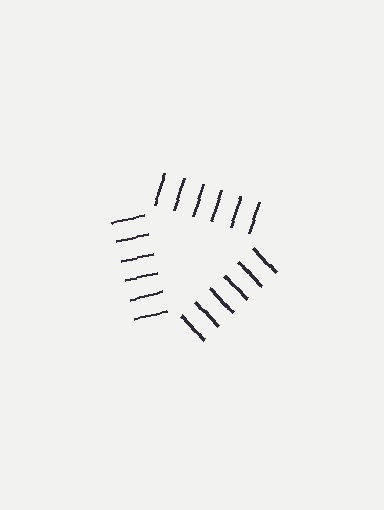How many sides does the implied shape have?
3 sides — the line-ends trace a triangle.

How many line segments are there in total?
18 — 6 along each of the 3 edges.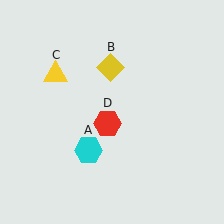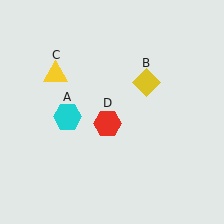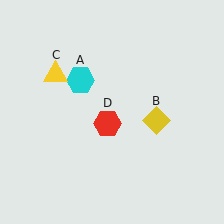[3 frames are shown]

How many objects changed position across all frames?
2 objects changed position: cyan hexagon (object A), yellow diamond (object B).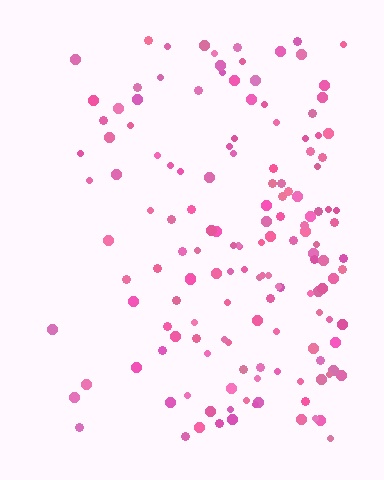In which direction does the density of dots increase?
From left to right, with the right side densest.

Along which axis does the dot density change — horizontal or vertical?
Horizontal.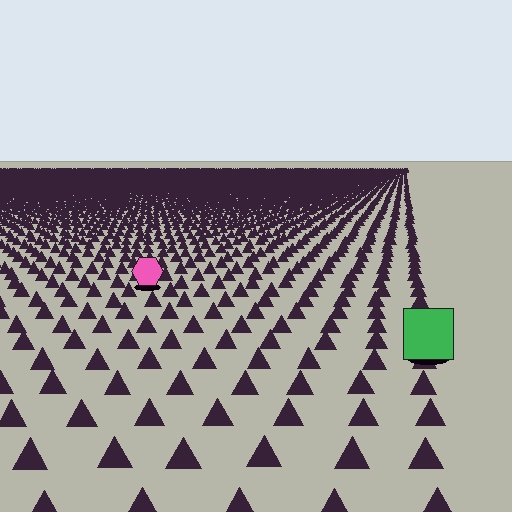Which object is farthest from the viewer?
The pink hexagon is farthest from the viewer. It appears smaller and the ground texture around it is denser.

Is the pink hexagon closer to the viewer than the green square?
No. The green square is closer — you can tell from the texture gradient: the ground texture is coarser near it.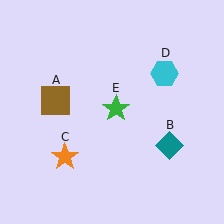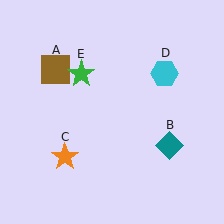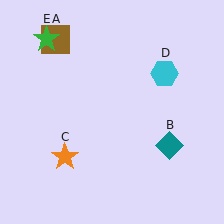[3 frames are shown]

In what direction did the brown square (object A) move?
The brown square (object A) moved up.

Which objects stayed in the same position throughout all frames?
Teal diamond (object B) and orange star (object C) and cyan hexagon (object D) remained stationary.